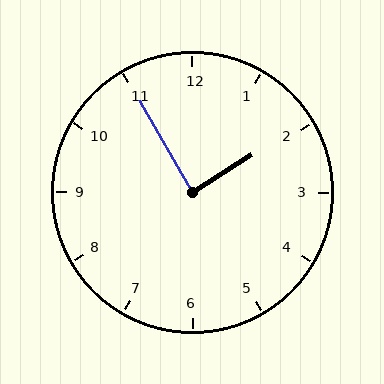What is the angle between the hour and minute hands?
Approximately 88 degrees.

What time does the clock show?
1:55.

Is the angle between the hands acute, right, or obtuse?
It is right.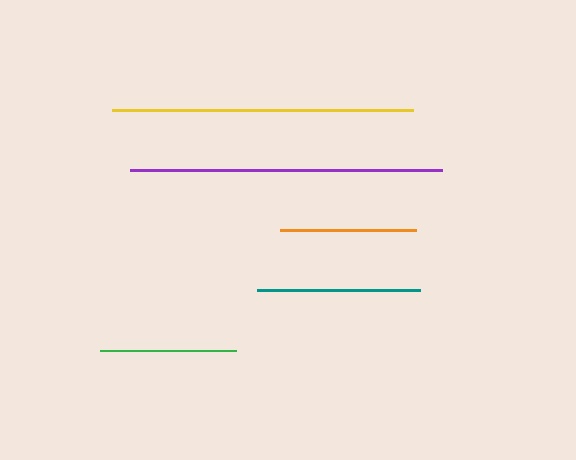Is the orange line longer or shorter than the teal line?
The teal line is longer than the orange line.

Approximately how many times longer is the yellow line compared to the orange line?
The yellow line is approximately 2.2 times the length of the orange line.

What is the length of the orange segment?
The orange segment is approximately 137 pixels long.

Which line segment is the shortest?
The green line is the shortest at approximately 136 pixels.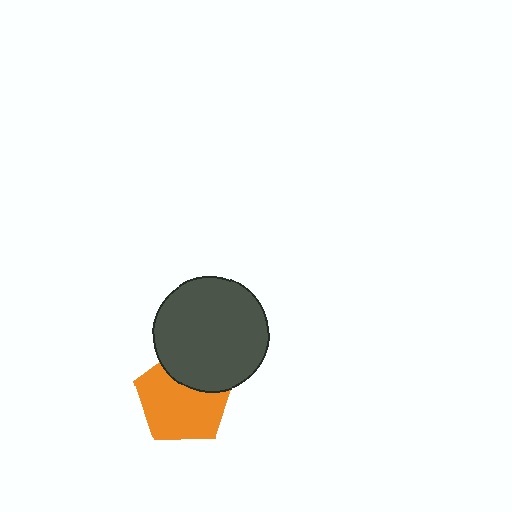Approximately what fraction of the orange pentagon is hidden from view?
Roughly 30% of the orange pentagon is hidden behind the dark gray circle.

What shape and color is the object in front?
The object in front is a dark gray circle.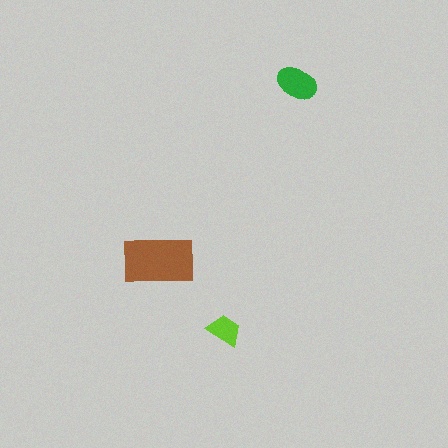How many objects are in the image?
There are 3 objects in the image.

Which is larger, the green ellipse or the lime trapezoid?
The green ellipse.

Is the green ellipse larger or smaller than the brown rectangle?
Smaller.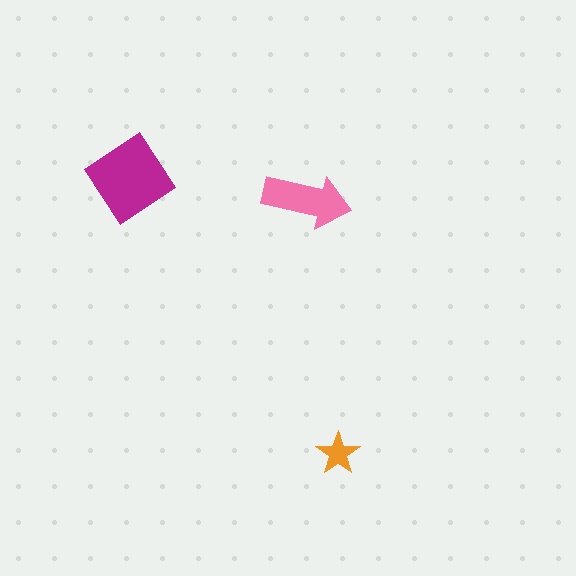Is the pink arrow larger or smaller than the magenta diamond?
Smaller.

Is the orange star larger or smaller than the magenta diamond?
Smaller.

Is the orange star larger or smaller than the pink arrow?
Smaller.